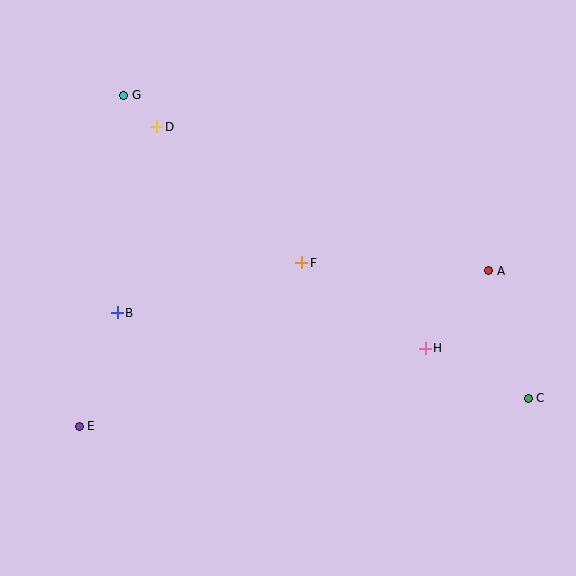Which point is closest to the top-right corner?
Point A is closest to the top-right corner.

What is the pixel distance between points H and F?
The distance between H and F is 150 pixels.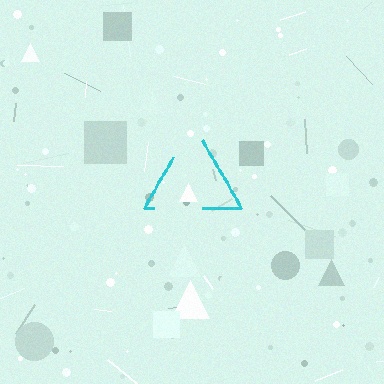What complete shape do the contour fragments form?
The contour fragments form a triangle.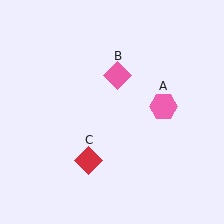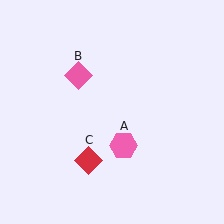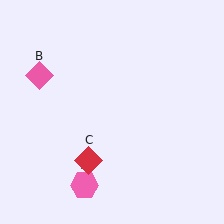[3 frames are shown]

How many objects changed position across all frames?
2 objects changed position: pink hexagon (object A), pink diamond (object B).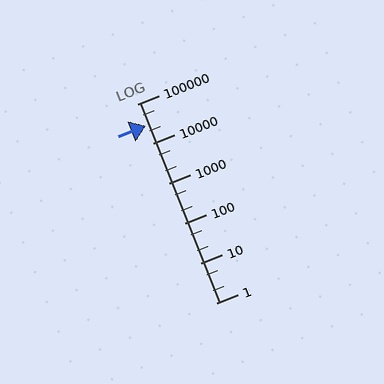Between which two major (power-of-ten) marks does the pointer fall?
The pointer is between 10000 and 100000.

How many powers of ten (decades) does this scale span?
The scale spans 5 decades, from 1 to 100000.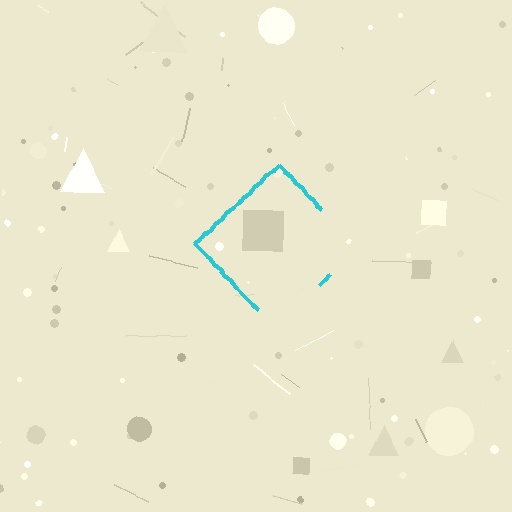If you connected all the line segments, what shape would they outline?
They would outline a diamond.